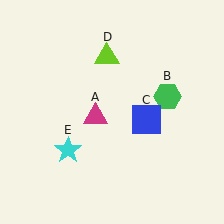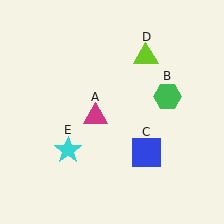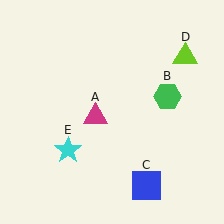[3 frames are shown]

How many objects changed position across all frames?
2 objects changed position: blue square (object C), lime triangle (object D).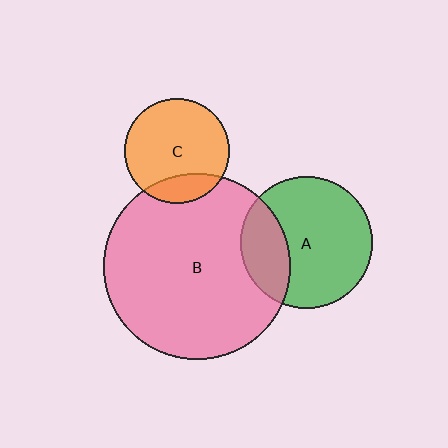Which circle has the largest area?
Circle B (pink).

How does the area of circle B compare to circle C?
Approximately 3.2 times.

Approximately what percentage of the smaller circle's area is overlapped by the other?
Approximately 25%.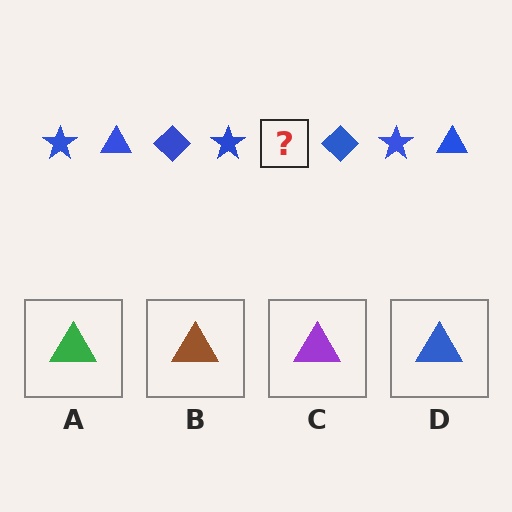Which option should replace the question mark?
Option D.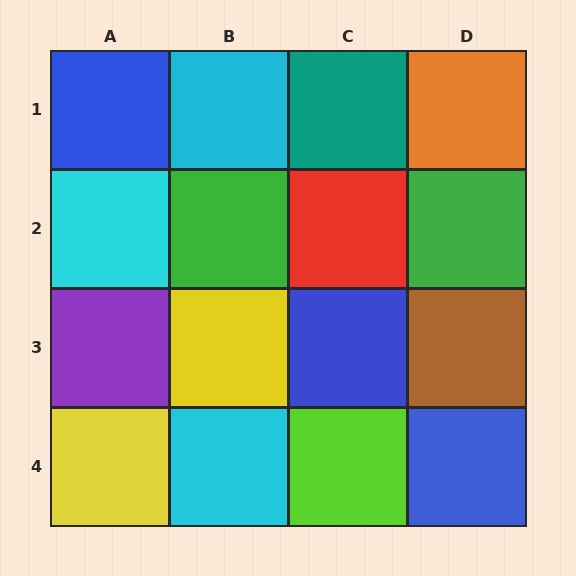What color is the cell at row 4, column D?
Blue.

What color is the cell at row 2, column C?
Red.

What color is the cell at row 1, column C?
Teal.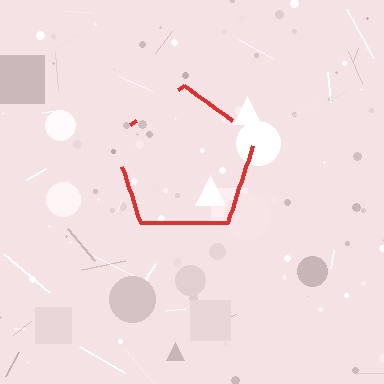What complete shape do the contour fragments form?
The contour fragments form a pentagon.